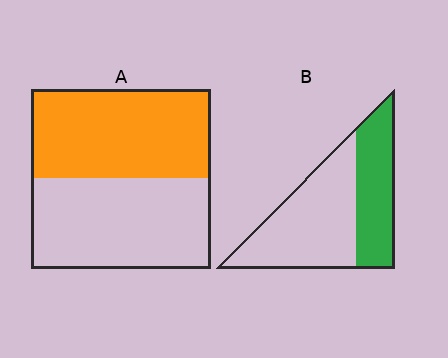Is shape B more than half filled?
No.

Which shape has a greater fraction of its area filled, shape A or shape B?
Shape A.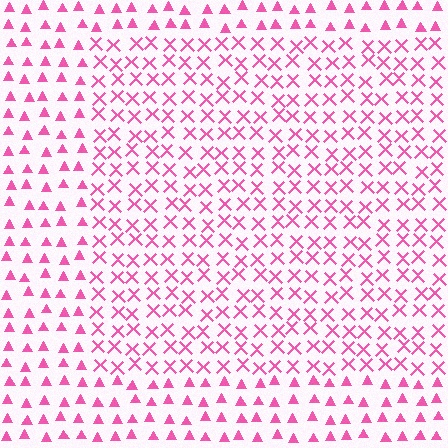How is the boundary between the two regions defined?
The boundary is defined by a change in element shape: X marks inside vs. triangles outside. All elements share the same color and spacing.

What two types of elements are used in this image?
The image uses X marks inside the rectangle region and triangles outside it.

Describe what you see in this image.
The image is filled with small pink elements arranged in a uniform grid. A rectangle-shaped region contains X marks, while the surrounding area contains triangles. The boundary is defined purely by the change in element shape.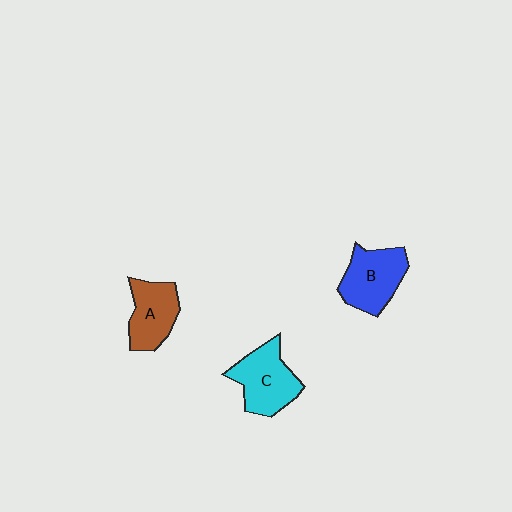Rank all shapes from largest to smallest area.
From largest to smallest: C (cyan), B (blue), A (brown).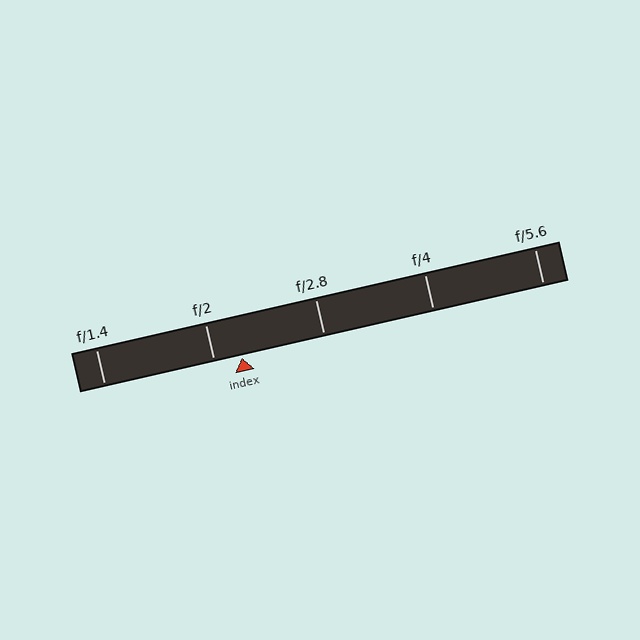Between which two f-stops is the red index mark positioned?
The index mark is between f/2 and f/2.8.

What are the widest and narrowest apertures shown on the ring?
The widest aperture shown is f/1.4 and the narrowest is f/5.6.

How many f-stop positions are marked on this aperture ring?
There are 5 f-stop positions marked.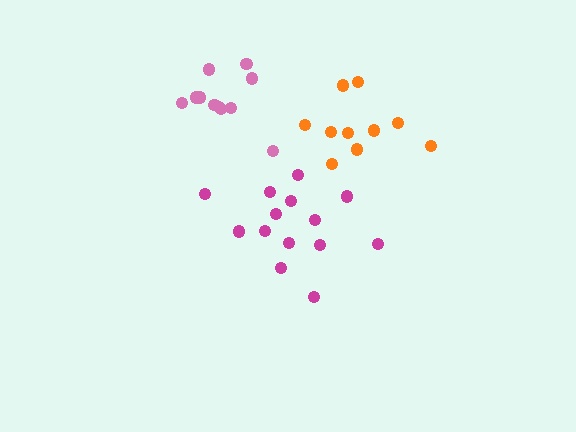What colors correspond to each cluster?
The clusters are colored: pink, orange, magenta.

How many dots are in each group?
Group 1: 12 dots, Group 2: 10 dots, Group 3: 14 dots (36 total).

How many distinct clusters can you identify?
There are 3 distinct clusters.